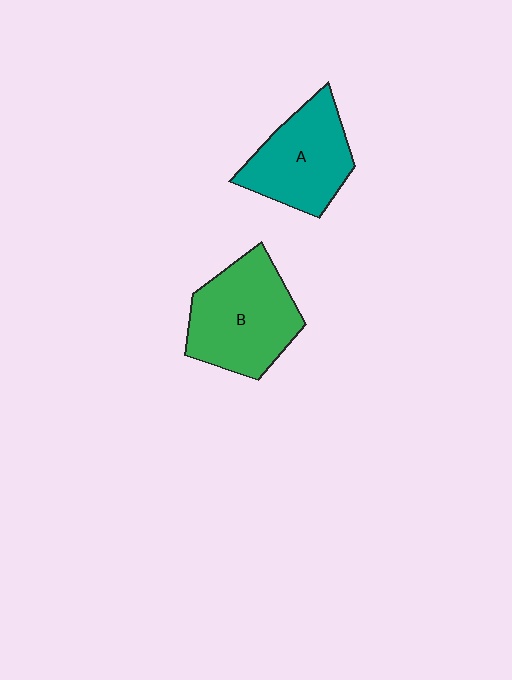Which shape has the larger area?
Shape B (green).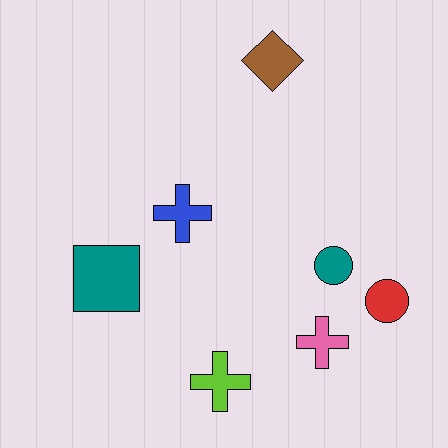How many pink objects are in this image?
There is 1 pink object.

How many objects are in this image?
There are 7 objects.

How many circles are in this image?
There are 2 circles.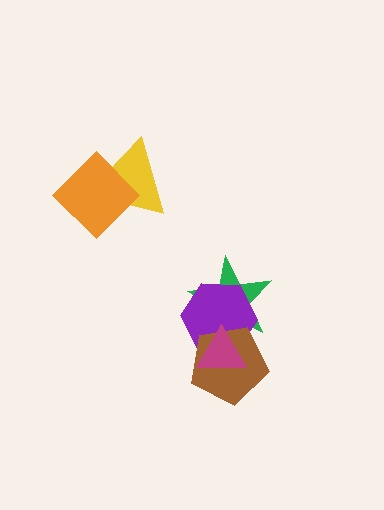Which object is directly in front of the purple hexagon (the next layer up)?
The brown pentagon is directly in front of the purple hexagon.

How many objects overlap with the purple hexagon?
3 objects overlap with the purple hexagon.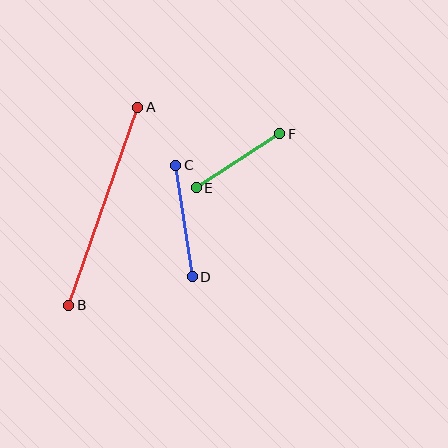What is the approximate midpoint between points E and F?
The midpoint is at approximately (238, 161) pixels.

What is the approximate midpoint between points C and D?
The midpoint is at approximately (184, 221) pixels.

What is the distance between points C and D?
The distance is approximately 113 pixels.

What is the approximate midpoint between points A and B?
The midpoint is at approximately (103, 206) pixels.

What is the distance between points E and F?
The distance is approximately 100 pixels.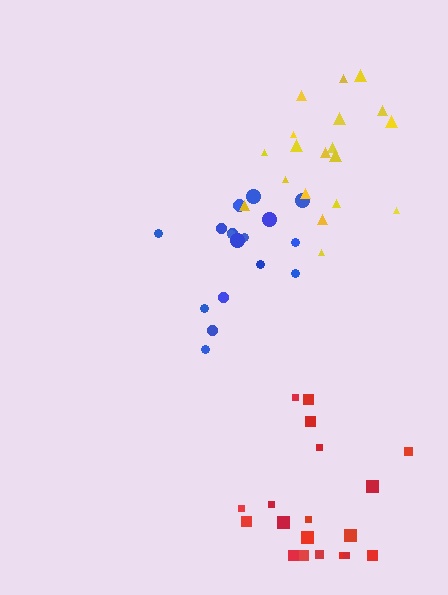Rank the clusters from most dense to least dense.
yellow, blue, red.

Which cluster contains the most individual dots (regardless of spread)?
Red (20).